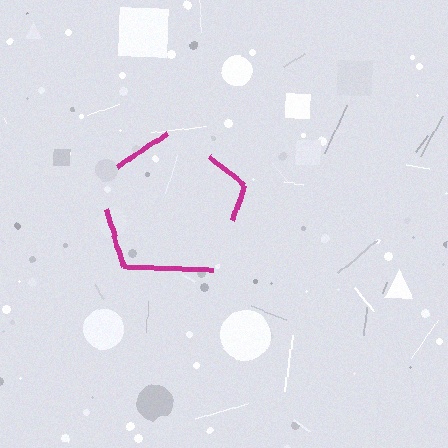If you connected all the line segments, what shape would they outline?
They would outline a pentagon.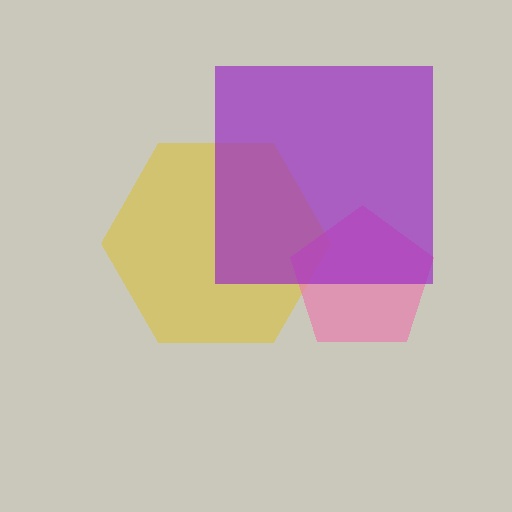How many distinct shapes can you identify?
There are 3 distinct shapes: a yellow hexagon, a pink pentagon, a purple square.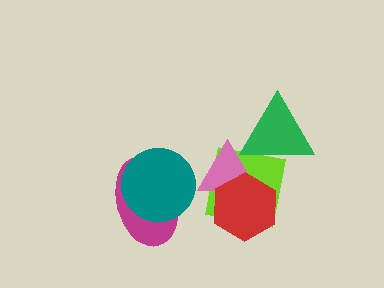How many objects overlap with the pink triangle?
3 objects overlap with the pink triangle.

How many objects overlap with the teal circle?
1 object overlaps with the teal circle.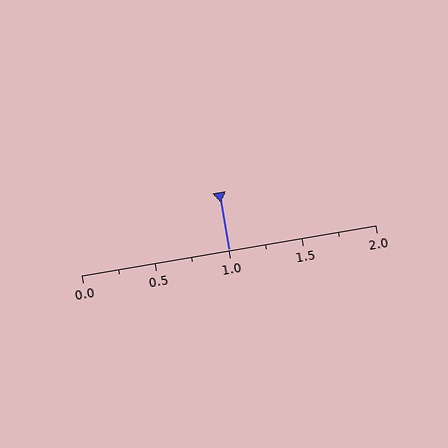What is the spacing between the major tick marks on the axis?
The major ticks are spaced 0.5 apart.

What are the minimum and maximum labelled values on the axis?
The axis runs from 0.0 to 2.0.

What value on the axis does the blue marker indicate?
The marker indicates approximately 1.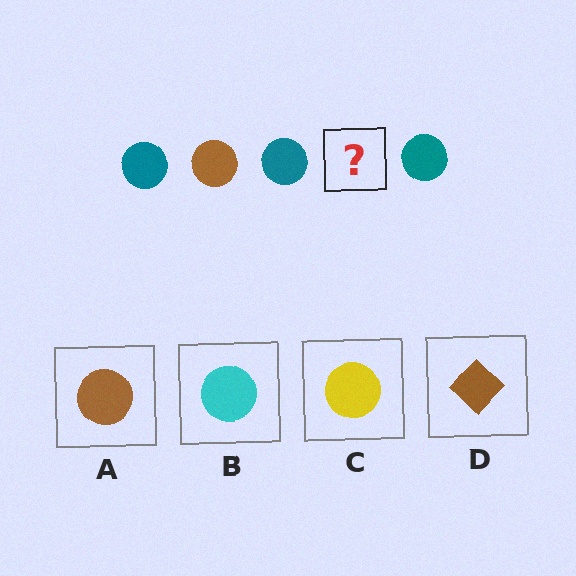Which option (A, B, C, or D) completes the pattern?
A.